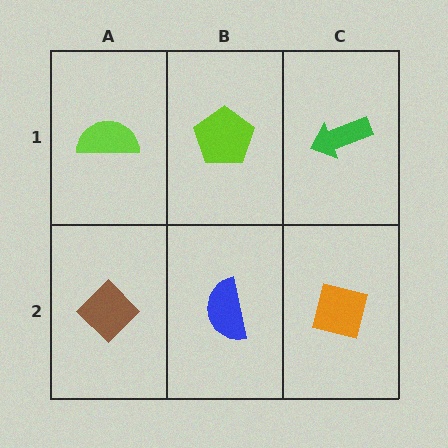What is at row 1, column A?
A lime semicircle.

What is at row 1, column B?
A lime pentagon.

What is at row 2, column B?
A blue semicircle.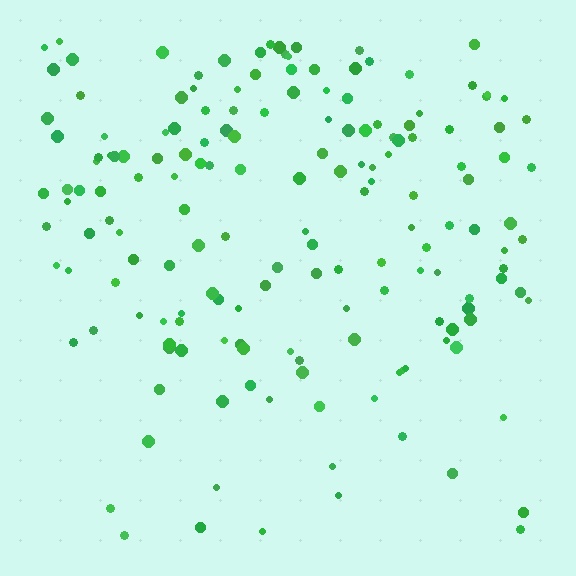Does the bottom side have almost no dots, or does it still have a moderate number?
Still a moderate number, just noticeably fewer than the top.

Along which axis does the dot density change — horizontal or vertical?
Vertical.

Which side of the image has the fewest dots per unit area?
The bottom.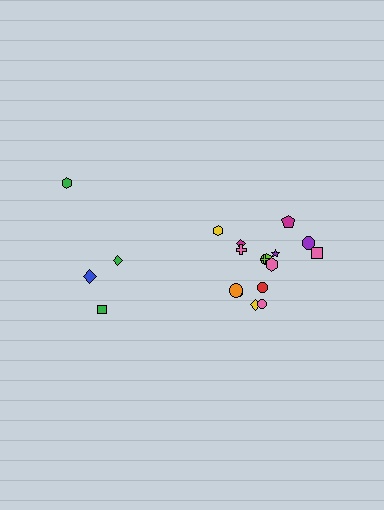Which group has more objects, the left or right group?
The right group.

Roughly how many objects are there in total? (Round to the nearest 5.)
Roughly 20 objects in total.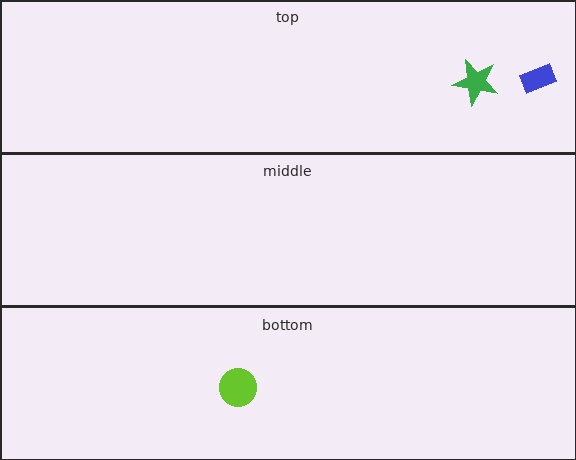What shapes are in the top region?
The green star, the blue rectangle.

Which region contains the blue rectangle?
The top region.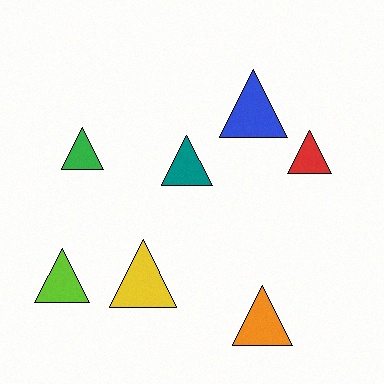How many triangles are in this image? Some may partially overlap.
There are 7 triangles.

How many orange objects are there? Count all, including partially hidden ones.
There is 1 orange object.